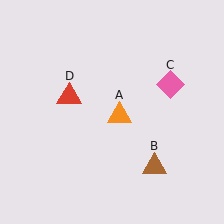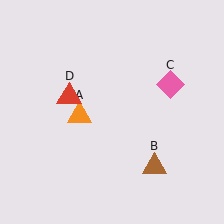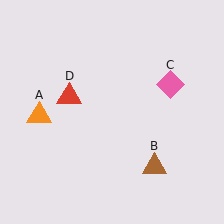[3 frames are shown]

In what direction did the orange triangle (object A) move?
The orange triangle (object A) moved left.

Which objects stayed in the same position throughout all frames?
Brown triangle (object B) and pink diamond (object C) and red triangle (object D) remained stationary.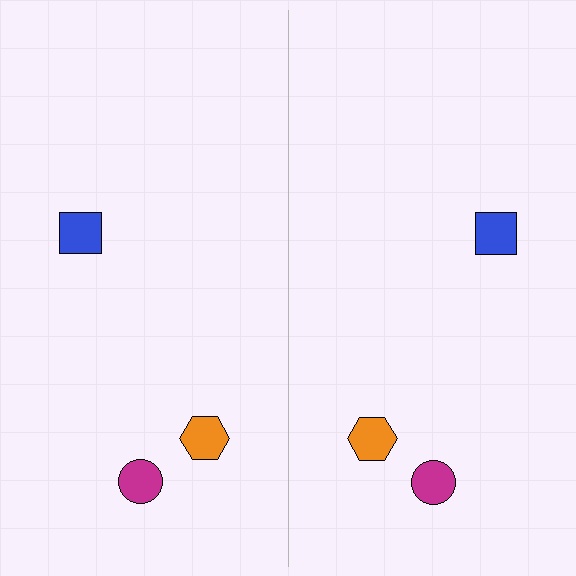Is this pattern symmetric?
Yes, this pattern has bilateral (reflection) symmetry.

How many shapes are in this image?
There are 6 shapes in this image.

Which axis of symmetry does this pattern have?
The pattern has a vertical axis of symmetry running through the center of the image.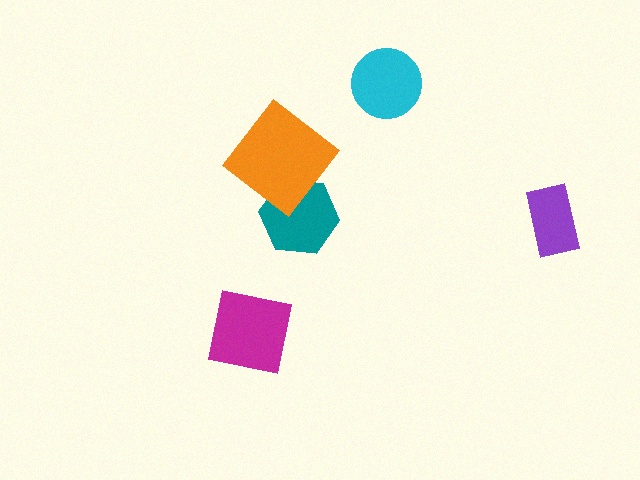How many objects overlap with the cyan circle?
0 objects overlap with the cyan circle.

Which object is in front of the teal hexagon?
The orange diamond is in front of the teal hexagon.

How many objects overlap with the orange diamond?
1 object overlaps with the orange diamond.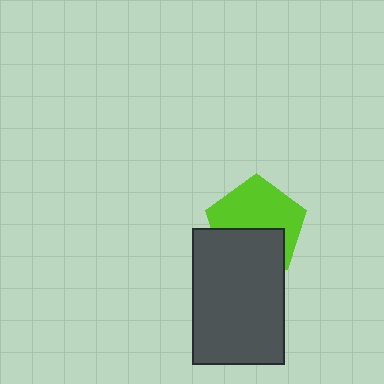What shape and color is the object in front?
The object in front is a dark gray rectangle.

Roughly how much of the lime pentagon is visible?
About half of it is visible (roughly 58%).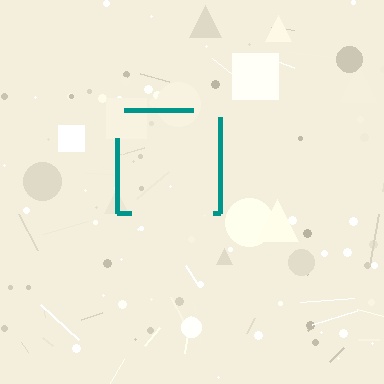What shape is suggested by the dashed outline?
The dashed outline suggests a square.